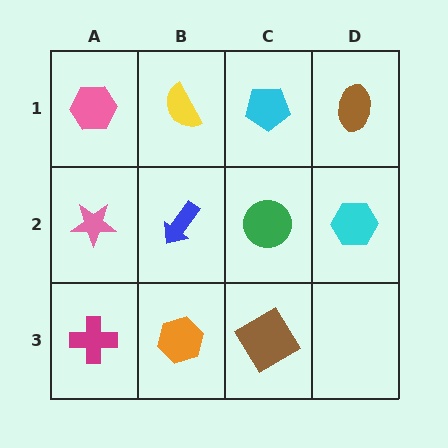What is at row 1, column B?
A yellow semicircle.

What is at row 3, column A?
A magenta cross.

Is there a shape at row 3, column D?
No, that cell is empty.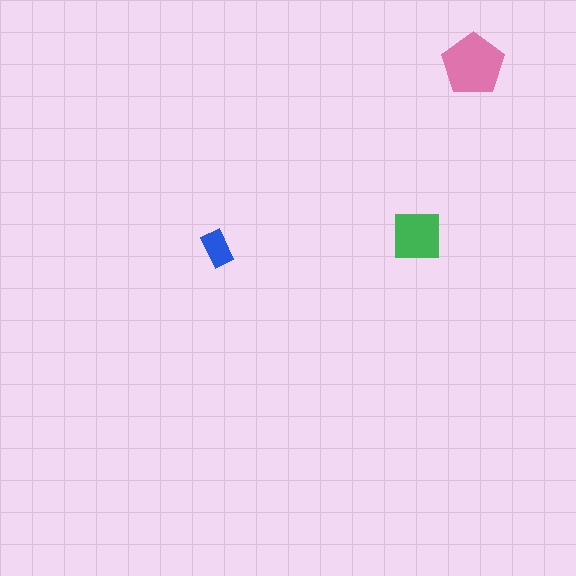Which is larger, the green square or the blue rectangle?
The green square.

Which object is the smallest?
The blue rectangle.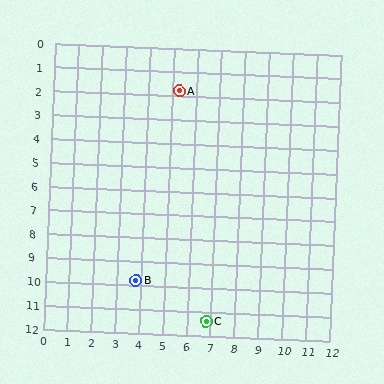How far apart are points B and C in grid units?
Points B and C are about 3.4 grid units apart.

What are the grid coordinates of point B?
Point B is at approximately (3.8, 9.8).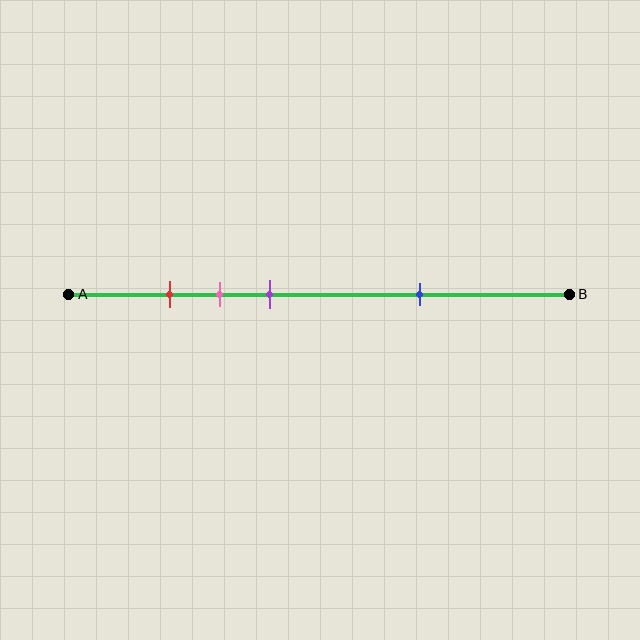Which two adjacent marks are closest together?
The red and pink marks are the closest adjacent pair.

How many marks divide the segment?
There are 4 marks dividing the segment.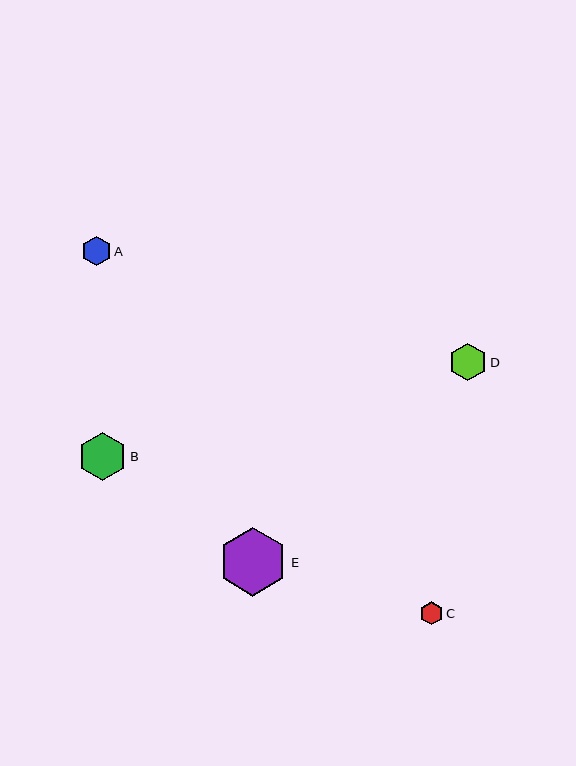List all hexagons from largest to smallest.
From largest to smallest: E, B, D, A, C.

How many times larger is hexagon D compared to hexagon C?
Hexagon D is approximately 1.6 times the size of hexagon C.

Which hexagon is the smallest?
Hexagon C is the smallest with a size of approximately 23 pixels.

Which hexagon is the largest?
Hexagon E is the largest with a size of approximately 69 pixels.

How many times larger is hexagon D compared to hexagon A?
Hexagon D is approximately 1.3 times the size of hexagon A.